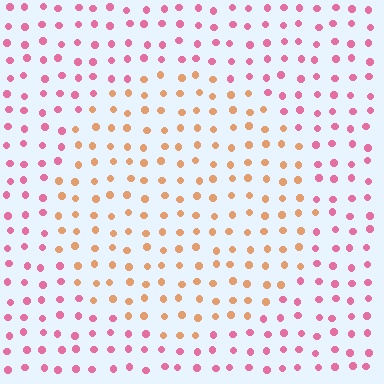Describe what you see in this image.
The image is filled with small pink elements in a uniform arrangement. A circle-shaped region is visible where the elements are tinted to a slightly different hue, forming a subtle color boundary.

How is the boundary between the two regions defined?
The boundary is defined purely by a slight shift in hue (about 50 degrees). Spacing, size, and orientation are identical on both sides.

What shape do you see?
I see a circle.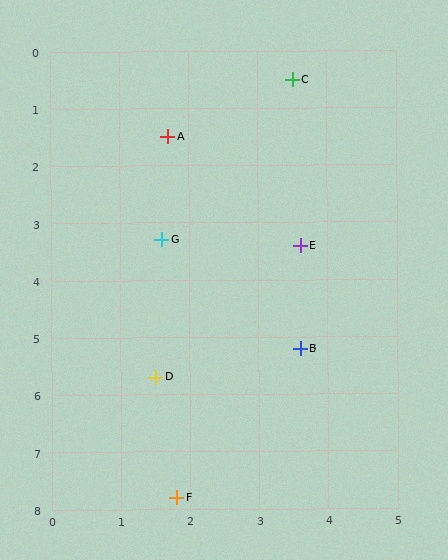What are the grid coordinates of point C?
Point C is at approximately (3.5, 0.5).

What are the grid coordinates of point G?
Point G is at approximately (1.6, 3.3).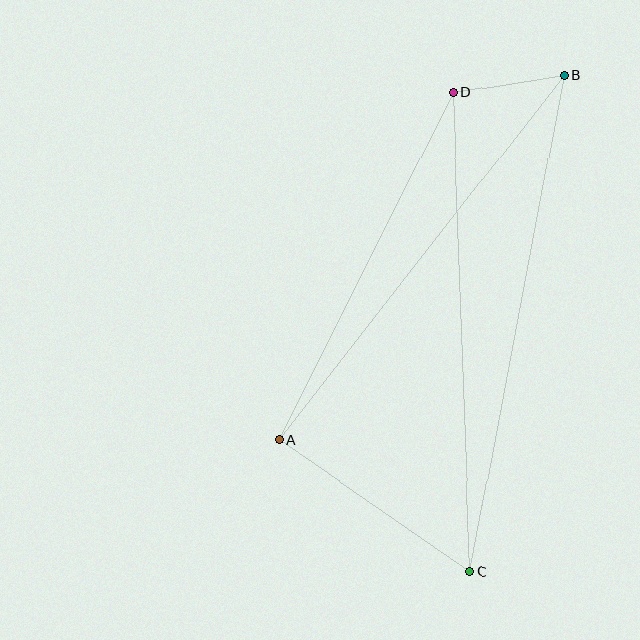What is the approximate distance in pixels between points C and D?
The distance between C and D is approximately 479 pixels.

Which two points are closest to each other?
Points B and D are closest to each other.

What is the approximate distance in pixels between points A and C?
The distance between A and C is approximately 232 pixels.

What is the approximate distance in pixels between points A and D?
The distance between A and D is approximately 388 pixels.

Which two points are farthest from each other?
Points B and C are farthest from each other.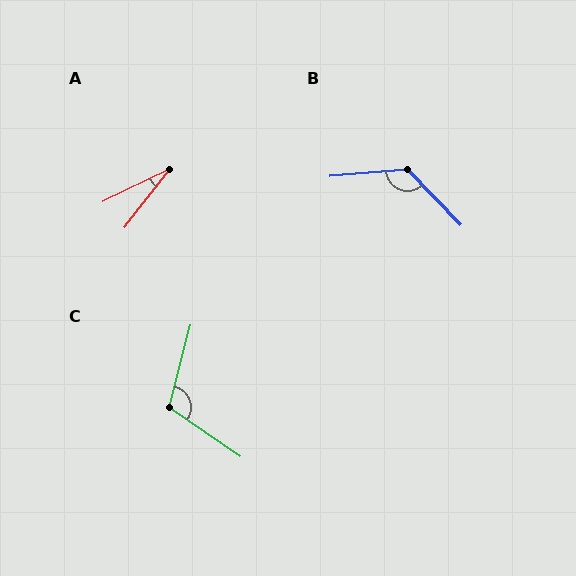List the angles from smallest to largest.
A (26°), C (110°), B (129°).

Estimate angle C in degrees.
Approximately 110 degrees.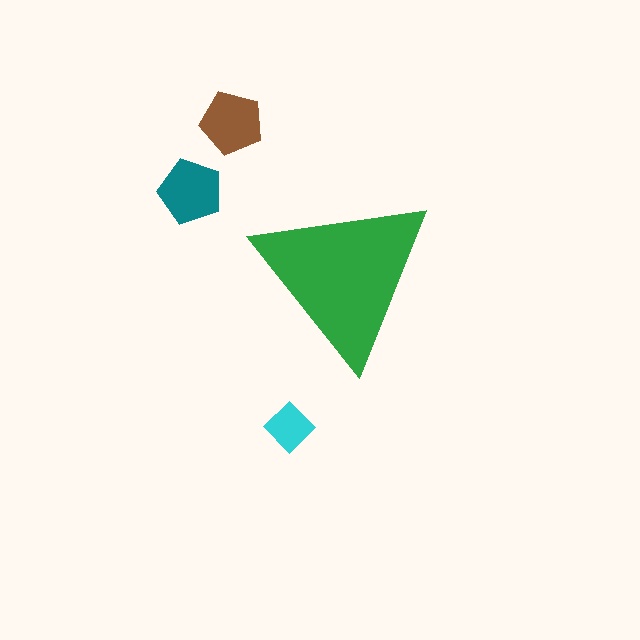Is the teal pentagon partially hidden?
No, the teal pentagon is fully visible.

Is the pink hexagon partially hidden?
No, the pink hexagon is fully visible.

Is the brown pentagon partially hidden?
No, the brown pentagon is fully visible.